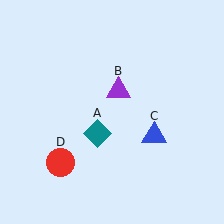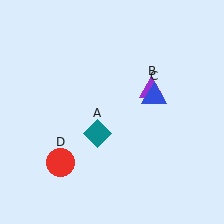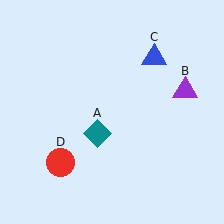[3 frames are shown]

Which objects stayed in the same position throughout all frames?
Teal diamond (object A) and red circle (object D) remained stationary.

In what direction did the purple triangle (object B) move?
The purple triangle (object B) moved right.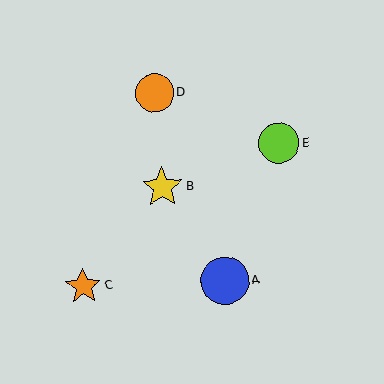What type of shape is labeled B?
Shape B is a yellow star.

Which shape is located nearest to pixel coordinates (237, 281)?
The blue circle (labeled A) at (225, 281) is nearest to that location.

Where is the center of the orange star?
The center of the orange star is at (83, 286).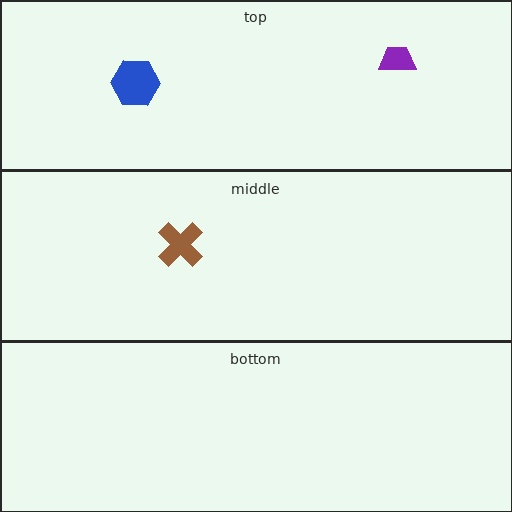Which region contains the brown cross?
The middle region.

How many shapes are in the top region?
2.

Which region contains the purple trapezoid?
The top region.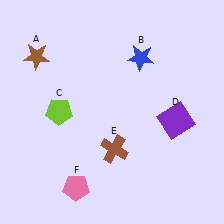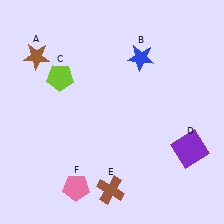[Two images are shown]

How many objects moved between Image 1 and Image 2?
3 objects moved between the two images.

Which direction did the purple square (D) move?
The purple square (D) moved down.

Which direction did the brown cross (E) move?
The brown cross (E) moved down.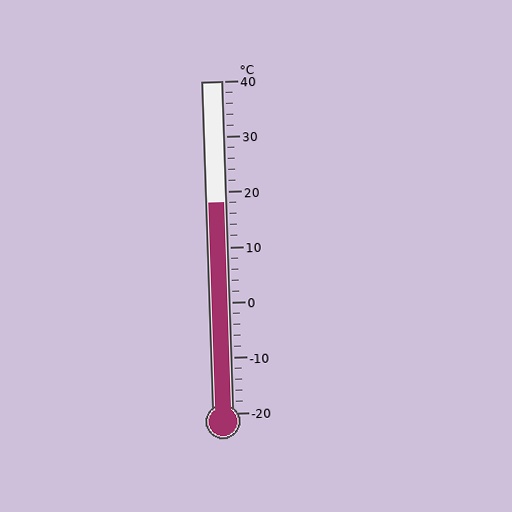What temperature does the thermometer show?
The thermometer shows approximately 18°C.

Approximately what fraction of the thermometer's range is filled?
The thermometer is filled to approximately 65% of its range.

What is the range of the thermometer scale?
The thermometer scale ranges from -20°C to 40°C.